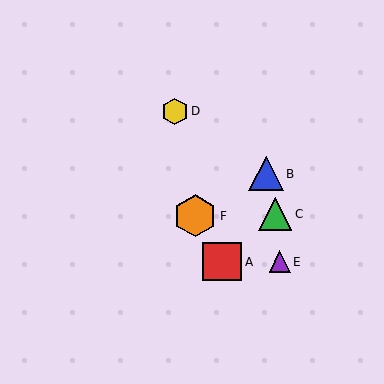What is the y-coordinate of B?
Object B is at y≈174.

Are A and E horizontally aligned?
Yes, both are at y≈262.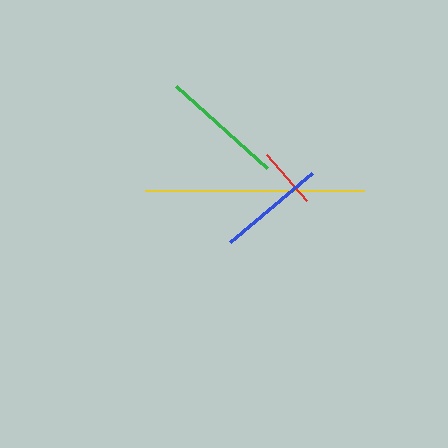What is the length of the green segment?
The green segment is approximately 123 pixels long.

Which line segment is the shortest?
The red line is the shortest at approximately 60 pixels.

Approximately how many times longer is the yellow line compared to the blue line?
The yellow line is approximately 2.1 times the length of the blue line.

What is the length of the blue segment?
The blue segment is approximately 106 pixels long.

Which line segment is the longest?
The yellow line is the longest at approximately 218 pixels.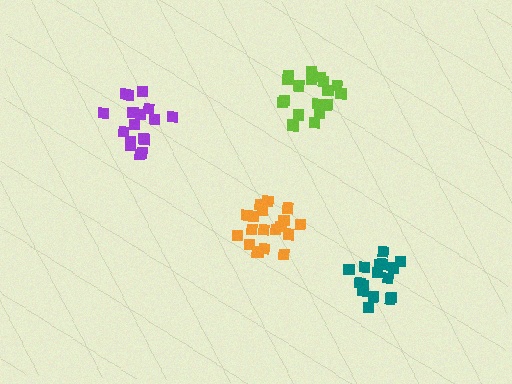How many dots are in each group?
Group 1: 16 dots, Group 2: 19 dots, Group 3: 18 dots, Group 4: 18 dots (71 total).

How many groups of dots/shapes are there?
There are 4 groups.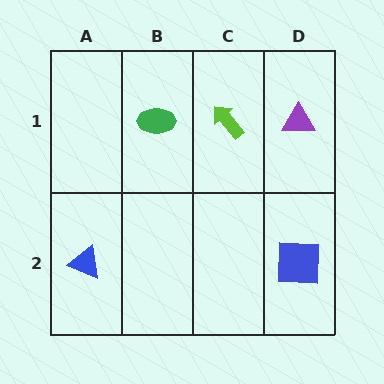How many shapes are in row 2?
2 shapes.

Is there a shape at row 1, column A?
No, that cell is empty.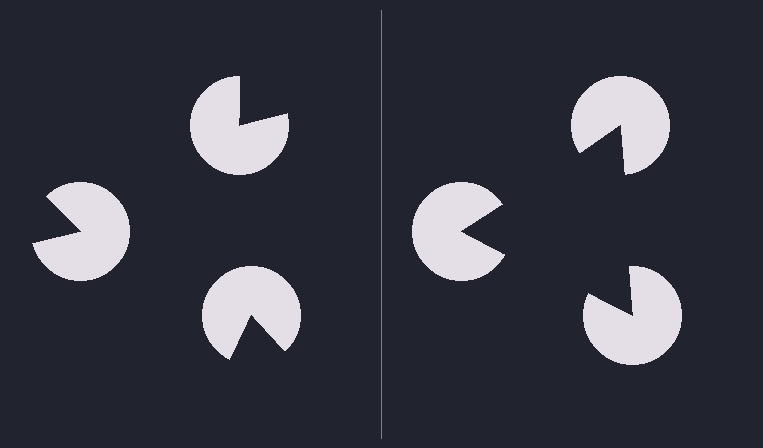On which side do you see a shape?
An illusory triangle appears on the right side. On the left side the wedge cuts are rotated, so no coherent shape forms.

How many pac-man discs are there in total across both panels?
6 — 3 on each side.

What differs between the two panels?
The pac-man discs are positioned identically on both sides; only the wedge orientations differ. On the right they align to a triangle; on the left they are misaligned.